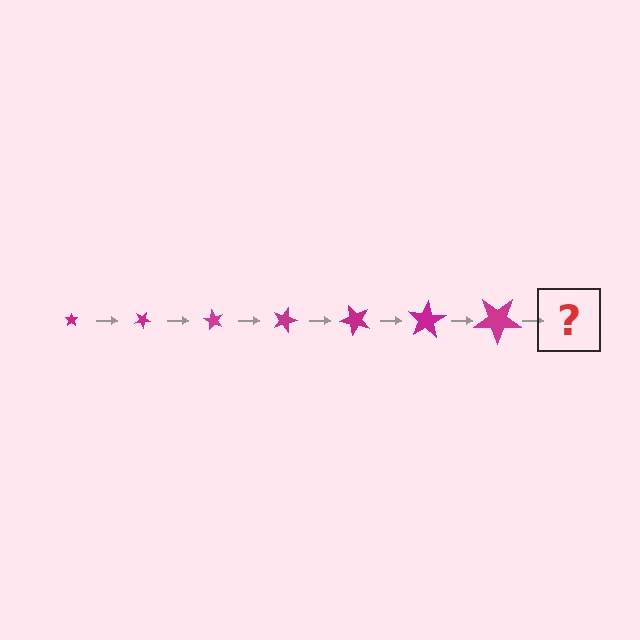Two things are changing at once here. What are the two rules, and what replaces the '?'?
The two rules are that the star grows larger each step and it rotates 30 degrees each step. The '?' should be a star, larger than the previous one and rotated 210 degrees from the start.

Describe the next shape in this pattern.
It should be a star, larger than the previous one and rotated 210 degrees from the start.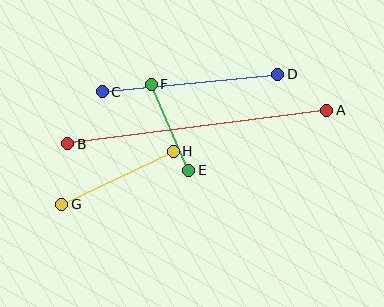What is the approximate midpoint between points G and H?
The midpoint is at approximately (118, 178) pixels.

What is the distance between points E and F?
The distance is approximately 94 pixels.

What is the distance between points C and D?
The distance is approximately 176 pixels.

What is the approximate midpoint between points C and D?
The midpoint is at approximately (190, 83) pixels.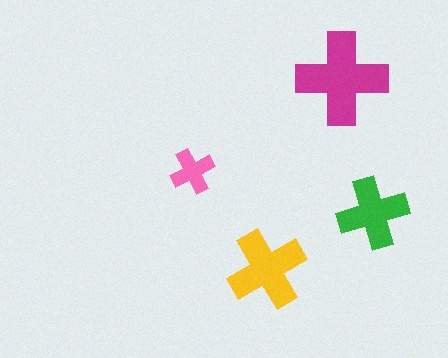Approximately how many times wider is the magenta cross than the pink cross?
About 2 times wider.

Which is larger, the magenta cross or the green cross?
The magenta one.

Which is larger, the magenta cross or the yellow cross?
The magenta one.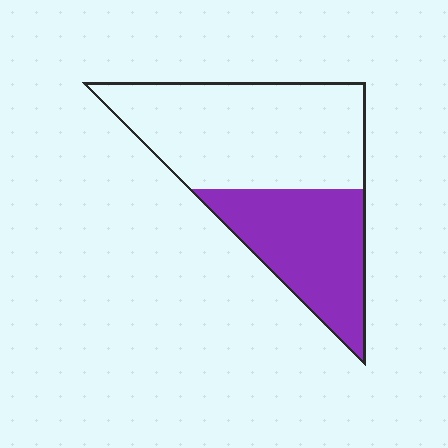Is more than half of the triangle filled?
No.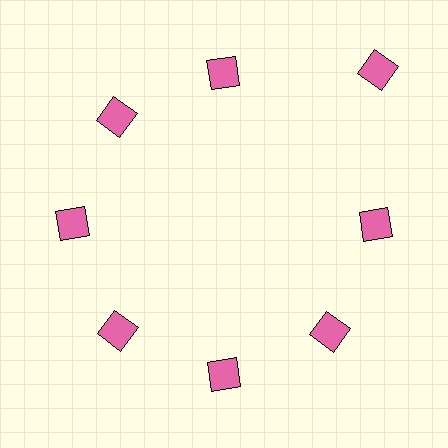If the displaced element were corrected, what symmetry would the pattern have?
It would have 8-fold rotational symmetry — the pattern would map onto itself every 45 degrees.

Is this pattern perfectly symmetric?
No. The 8 pink diamonds are arranged in a ring, but one element near the 2 o'clock position is pushed outward from the center, breaking the 8-fold rotational symmetry.